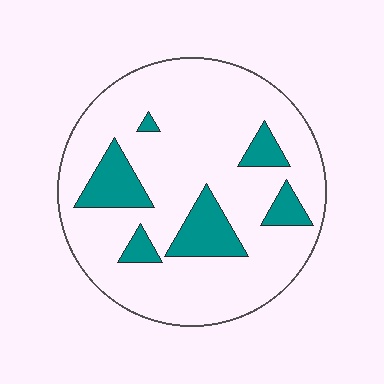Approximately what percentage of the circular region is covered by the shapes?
Approximately 15%.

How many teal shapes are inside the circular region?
6.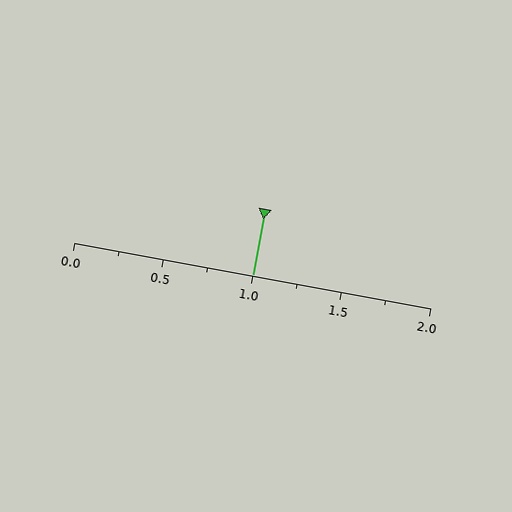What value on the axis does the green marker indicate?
The marker indicates approximately 1.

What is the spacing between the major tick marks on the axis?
The major ticks are spaced 0.5 apart.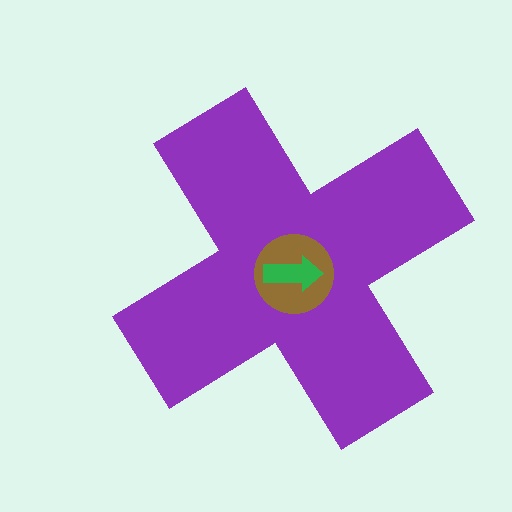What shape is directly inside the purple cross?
The brown circle.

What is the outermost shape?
The purple cross.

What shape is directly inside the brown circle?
The green arrow.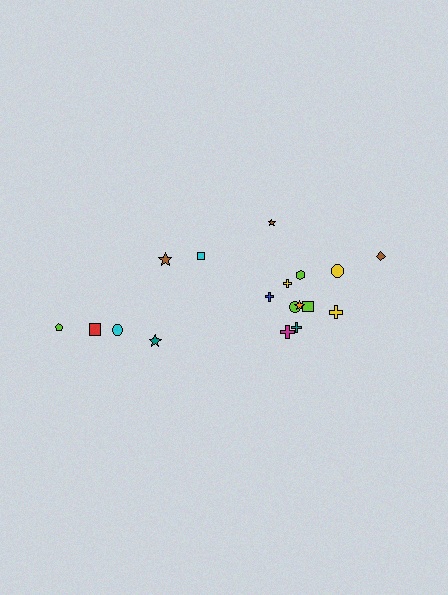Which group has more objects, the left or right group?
The right group.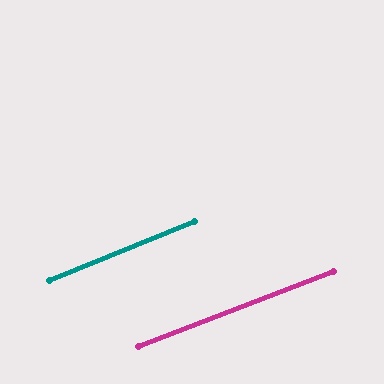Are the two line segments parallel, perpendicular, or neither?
Parallel — their directions differ by only 1.2°.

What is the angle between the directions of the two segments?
Approximately 1 degree.